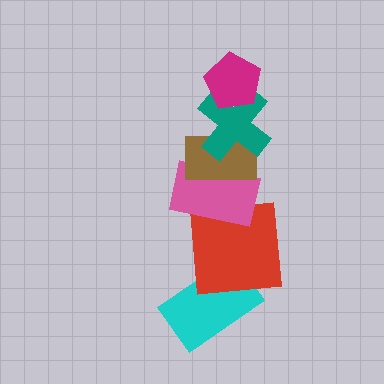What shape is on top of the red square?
The pink rectangle is on top of the red square.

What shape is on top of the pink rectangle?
The brown rectangle is on top of the pink rectangle.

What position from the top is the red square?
The red square is 5th from the top.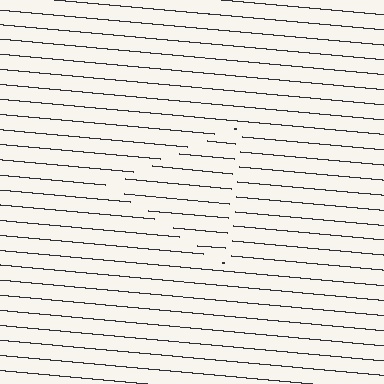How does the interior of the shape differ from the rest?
The interior of the shape contains the same grating, shifted by half a period — the contour is defined by the phase discontinuity where line-ends from the inner and outer gratings abut.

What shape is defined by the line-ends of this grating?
An illusory triangle. The interior of the shape contains the same grating, shifted by half a period — the contour is defined by the phase discontinuity where line-ends from the inner and outer gratings abut.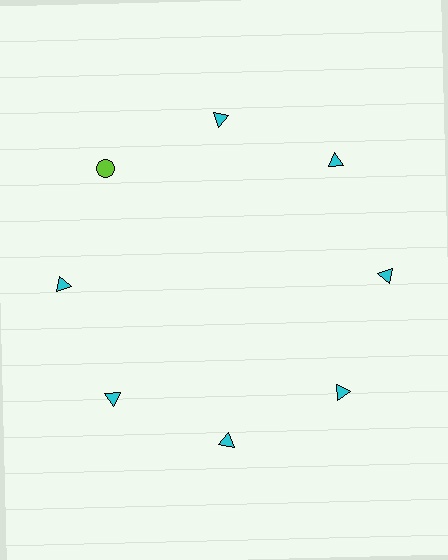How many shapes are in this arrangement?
There are 8 shapes arranged in a ring pattern.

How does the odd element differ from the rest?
It differs in both color (lime instead of cyan) and shape (circle instead of triangle).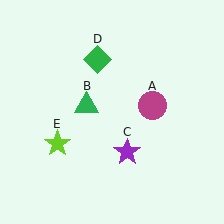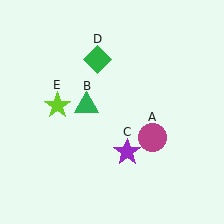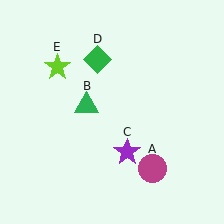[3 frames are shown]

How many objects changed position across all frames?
2 objects changed position: magenta circle (object A), lime star (object E).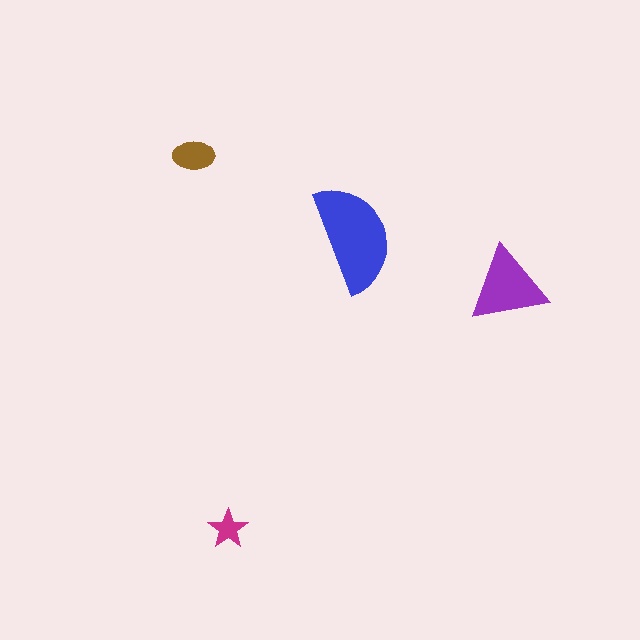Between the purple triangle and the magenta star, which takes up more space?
The purple triangle.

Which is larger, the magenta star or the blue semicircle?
The blue semicircle.